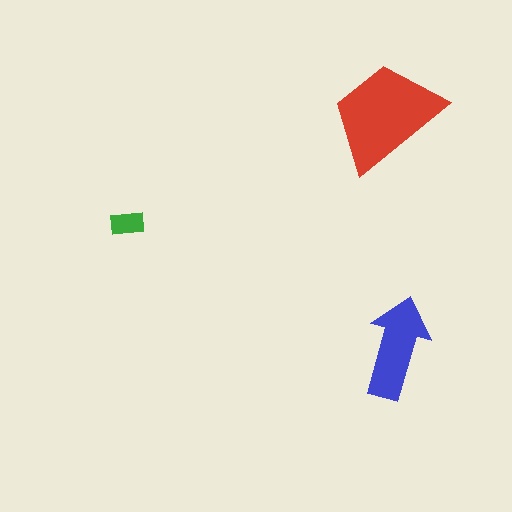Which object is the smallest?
The green rectangle.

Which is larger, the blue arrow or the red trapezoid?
The red trapezoid.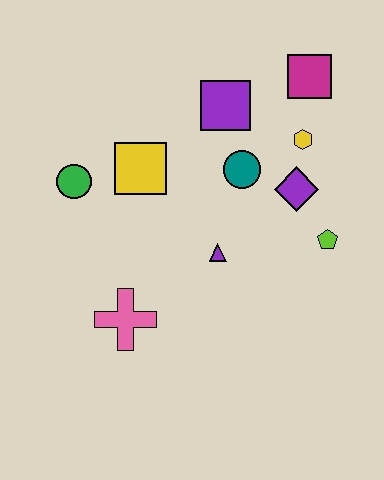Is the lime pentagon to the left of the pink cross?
No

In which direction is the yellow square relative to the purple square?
The yellow square is to the left of the purple square.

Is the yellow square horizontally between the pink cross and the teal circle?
Yes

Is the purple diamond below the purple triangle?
No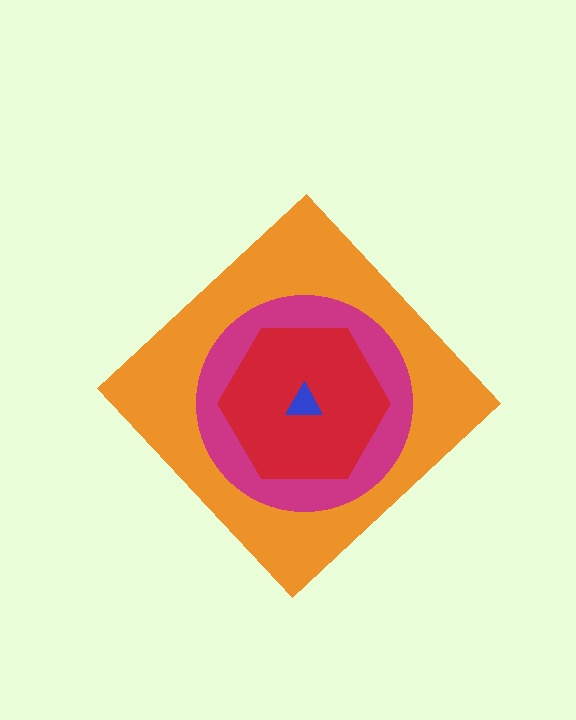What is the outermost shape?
The orange diamond.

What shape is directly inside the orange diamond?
The magenta circle.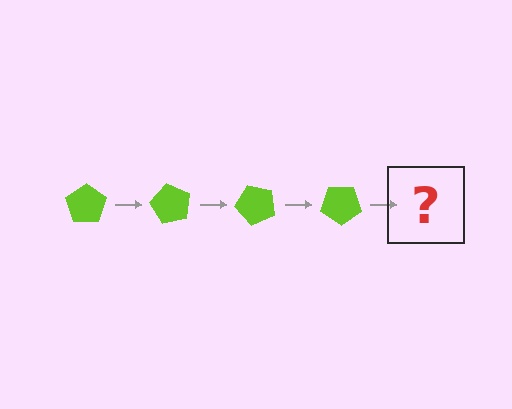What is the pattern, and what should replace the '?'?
The pattern is that the pentagon rotates 60 degrees each step. The '?' should be a lime pentagon rotated 240 degrees.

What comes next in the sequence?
The next element should be a lime pentagon rotated 240 degrees.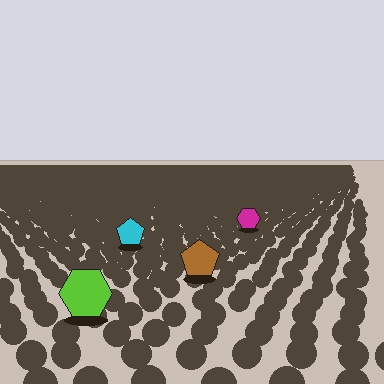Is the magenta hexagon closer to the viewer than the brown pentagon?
No. The brown pentagon is closer — you can tell from the texture gradient: the ground texture is coarser near it.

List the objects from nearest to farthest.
From nearest to farthest: the lime hexagon, the brown pentagon, the cyan pentagon, the magenta hexagon.